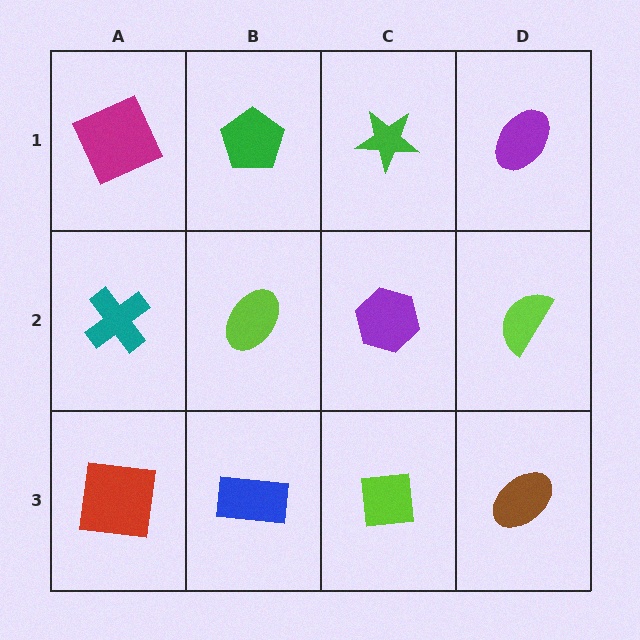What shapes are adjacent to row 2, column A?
A magenta square (row 1, column A), a red square (row 3, column A), a lime ellipse (row 2, column B).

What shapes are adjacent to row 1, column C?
A purple hexagon (row 2, column C), a green pentagon (row 1, column B), a purple ellipse (row 1, column D).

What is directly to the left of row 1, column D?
A green star.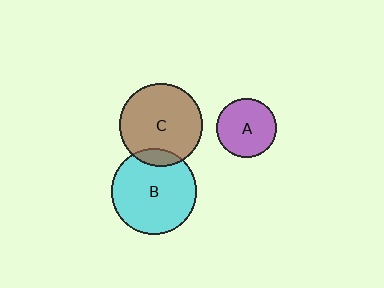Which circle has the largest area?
Circle B (cyan).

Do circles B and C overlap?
Yes.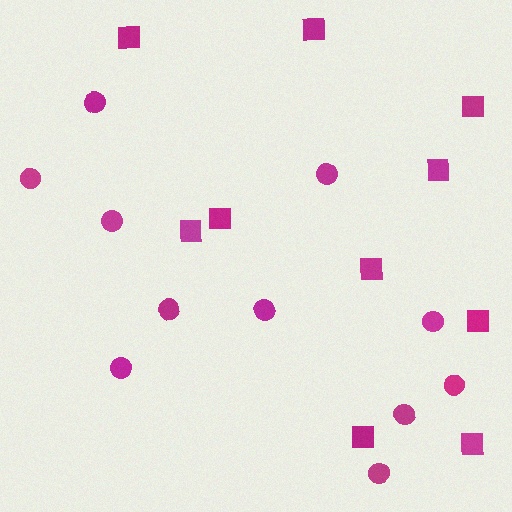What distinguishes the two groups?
There are 2 groups: one group of circles (11) and one group of squares (10).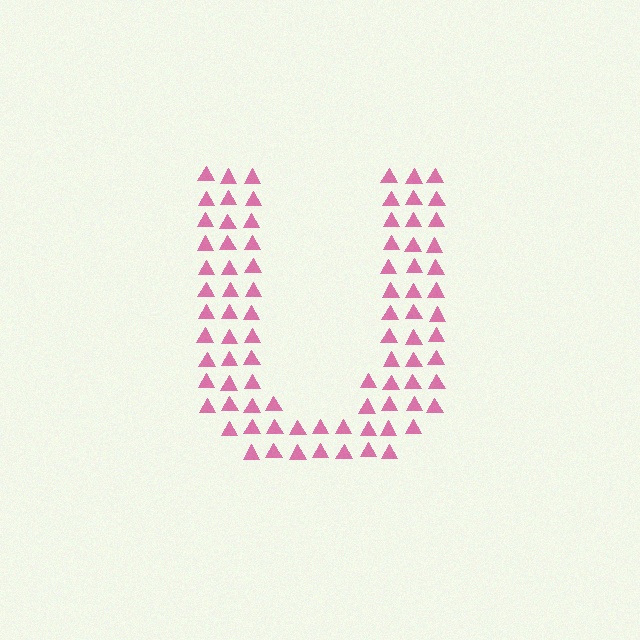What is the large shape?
The large shape is the letter U.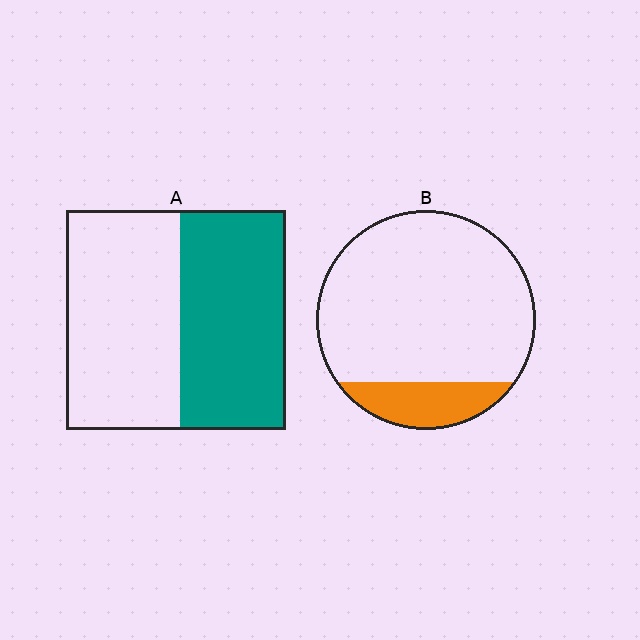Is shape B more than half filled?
No.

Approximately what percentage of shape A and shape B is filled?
A is approximately 50% and B is approximately 15%.